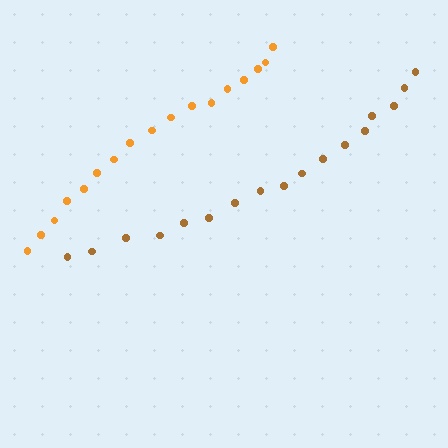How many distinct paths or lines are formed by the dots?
There are 2 distinct paths.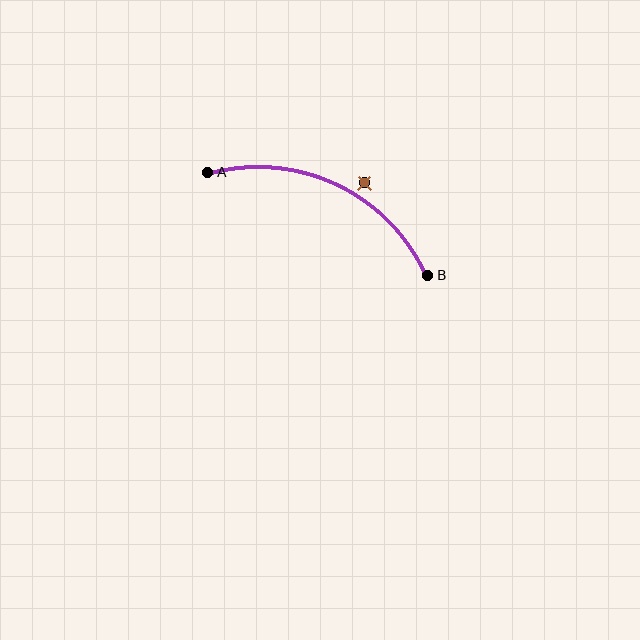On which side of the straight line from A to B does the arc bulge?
The arc bulges above the straight line connecting A and B.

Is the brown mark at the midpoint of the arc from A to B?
No — the brown mark does not lie on the arc at all. It sits slightly outside the curve.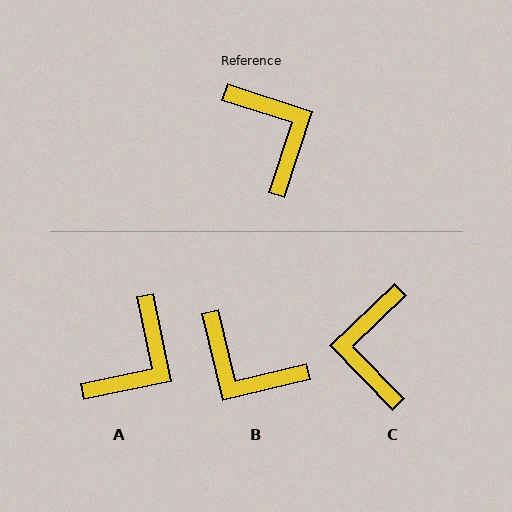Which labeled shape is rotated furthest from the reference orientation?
C, about 152 degrees away.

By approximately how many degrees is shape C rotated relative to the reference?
Approximately 152 degrees counter-clockwise.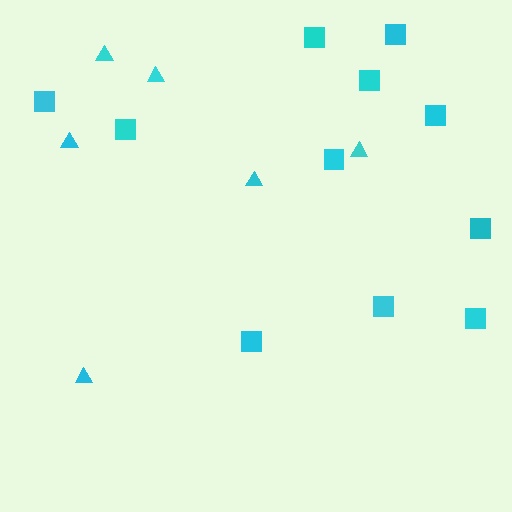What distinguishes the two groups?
There are 2 groups: one group of triangles (6) and one group of squares (11).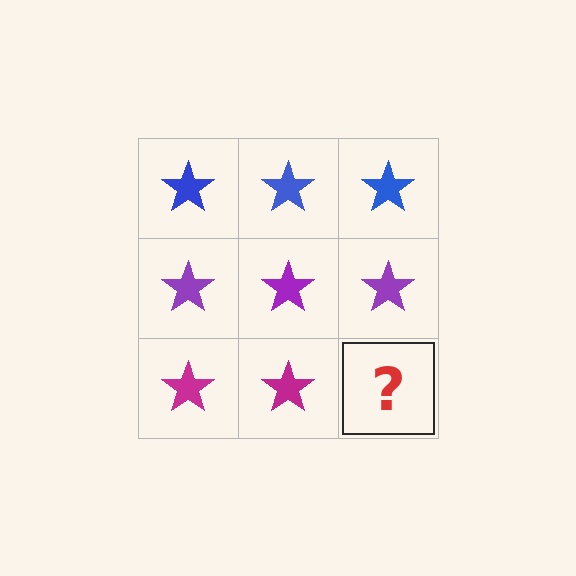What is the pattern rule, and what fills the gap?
The rule is that each row has a consistent color. The gap should be filled with a magenta star.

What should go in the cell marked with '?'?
The missing cell should contain a magenta star.